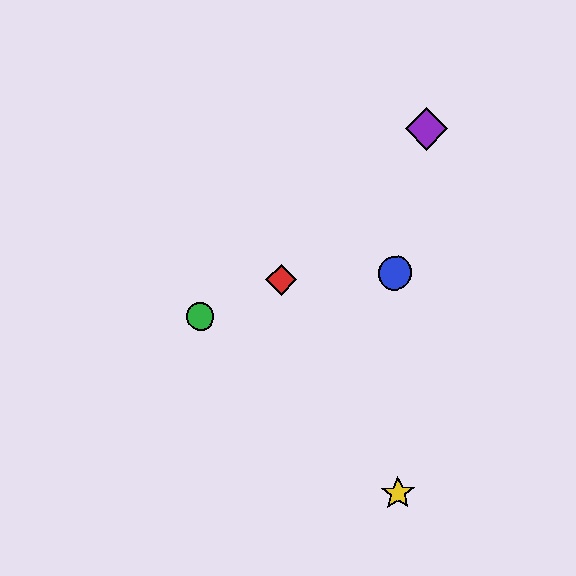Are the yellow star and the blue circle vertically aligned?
Yes, both are at x≈398.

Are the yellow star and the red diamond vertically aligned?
No, the yellow star is at x≈398 and the red diamond is at x≈281.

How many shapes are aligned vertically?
2 shapes (the blue circle, the yellow star) are aligned vertically.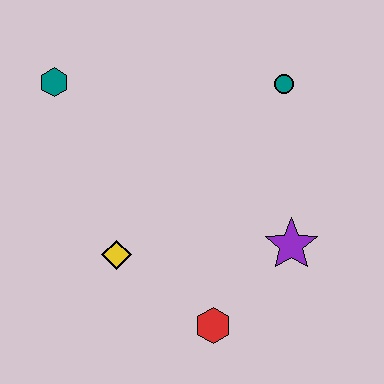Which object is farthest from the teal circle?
The red hexagon is farthest from the teal circle.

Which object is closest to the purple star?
The red hexagon is closest to the purple star.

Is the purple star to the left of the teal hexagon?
No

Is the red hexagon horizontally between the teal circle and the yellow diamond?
Yes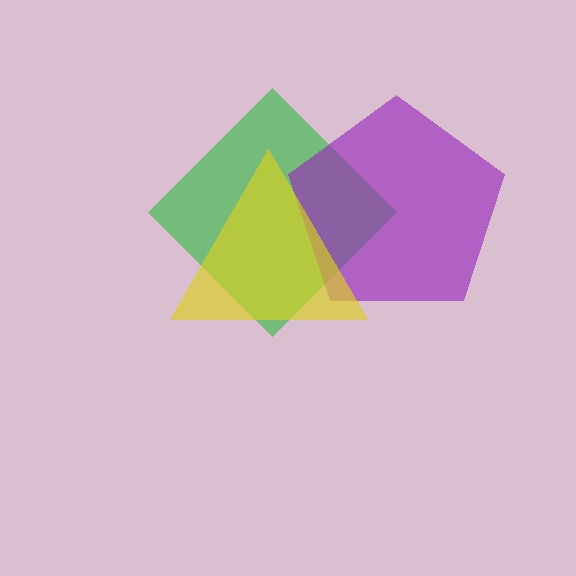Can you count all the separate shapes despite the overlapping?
Yes, there are 3 separate shapes.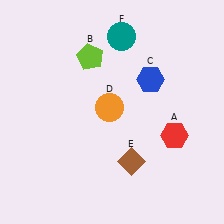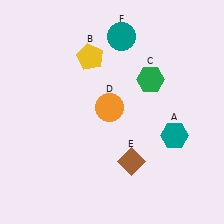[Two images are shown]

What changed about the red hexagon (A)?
In Image 1, A is red. In Image 2, it changed to teal.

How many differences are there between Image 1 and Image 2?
There are 3 differences between the two images.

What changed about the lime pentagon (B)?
In Image 1, B is lime. In Image 2, it changed to yellow.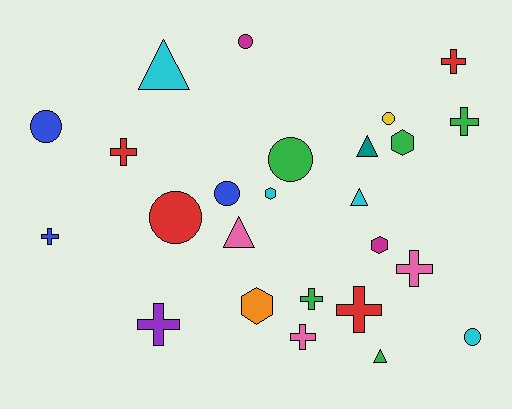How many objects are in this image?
There are 25 objects.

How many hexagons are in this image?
There are 4 hexagons.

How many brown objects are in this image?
There are no brown objects.